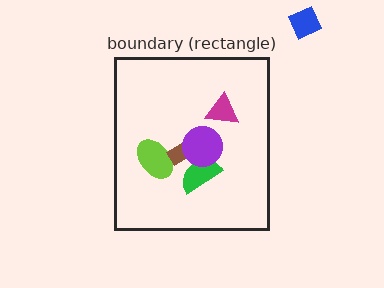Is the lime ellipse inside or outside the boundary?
Inside.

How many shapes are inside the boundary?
5 inside, 1 outside.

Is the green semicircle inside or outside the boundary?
Inside.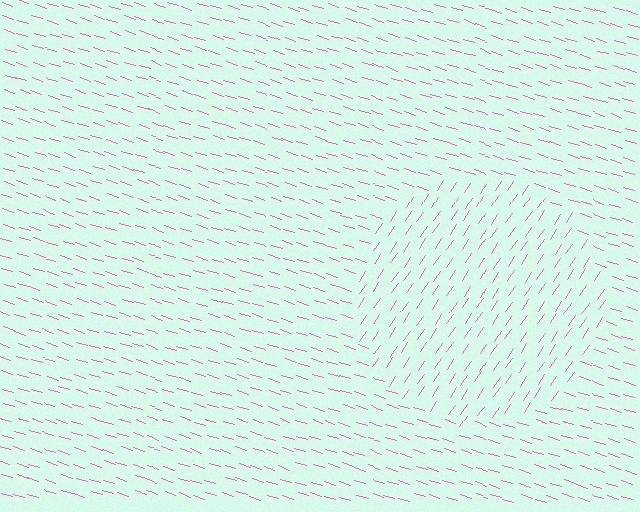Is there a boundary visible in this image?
Yes, there is a texture boundary formed by a change in line orientation.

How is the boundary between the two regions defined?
The boundary is defined purely by a change in line orientation (approximately 74 degrees difference). All lines are the same color and thickness.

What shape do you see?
I see a circle.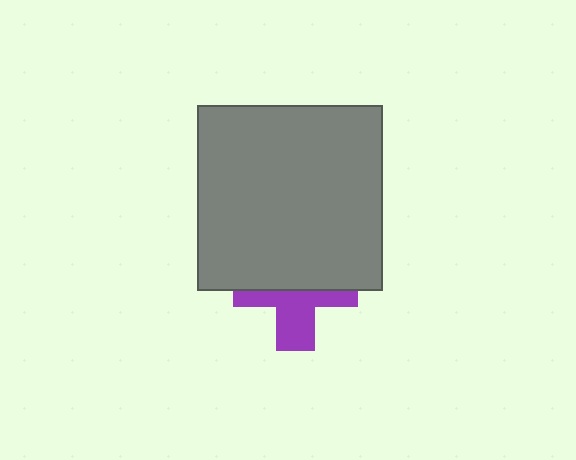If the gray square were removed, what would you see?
You would see the complete purple cross.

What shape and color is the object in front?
The object in front is a gray square.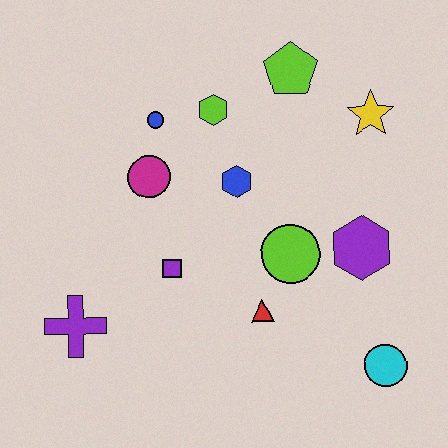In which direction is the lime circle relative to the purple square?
The lime circle is to the right of the purple square.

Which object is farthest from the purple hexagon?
The purple cross is farthest from the purple hexagon.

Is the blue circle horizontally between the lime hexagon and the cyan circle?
No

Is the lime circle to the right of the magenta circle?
Yes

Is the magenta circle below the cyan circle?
No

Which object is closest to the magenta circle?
The blue circle is closest to the magenta circle.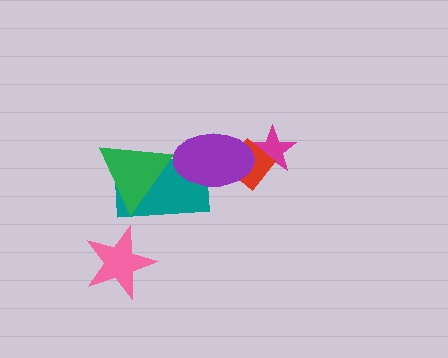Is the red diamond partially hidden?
Yes, it is partially covered by another shape.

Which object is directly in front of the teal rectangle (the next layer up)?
The purple ellipse is directly in front of the teal rectangle.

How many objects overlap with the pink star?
0 objects overlap with the pink star.